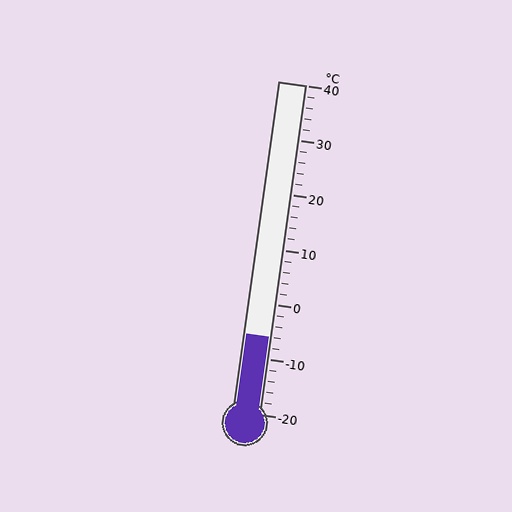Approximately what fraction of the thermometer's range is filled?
The thermometer is filled to approximately 25% of its range.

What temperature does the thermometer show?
The thermometer shows approximately -6°C.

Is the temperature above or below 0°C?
The temperature is below 0°C.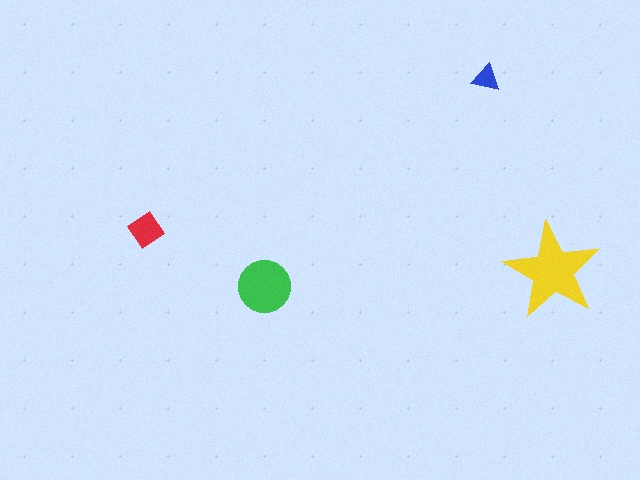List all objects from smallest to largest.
The blue triangle, the red diamond, the green circle, the yellow star.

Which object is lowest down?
The green circle is bottommost.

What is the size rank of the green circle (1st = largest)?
2nd.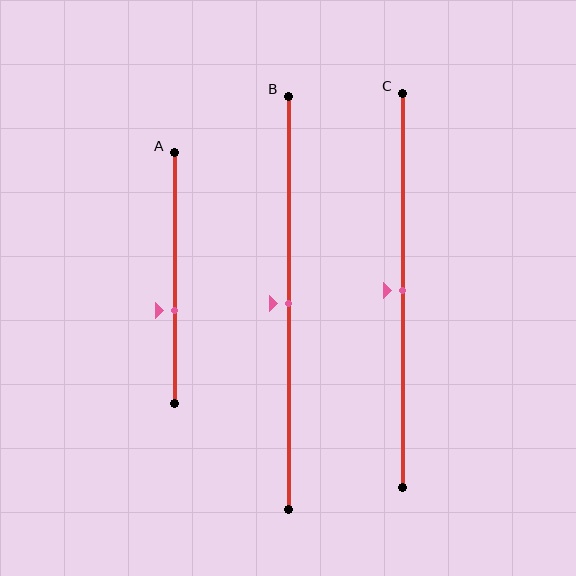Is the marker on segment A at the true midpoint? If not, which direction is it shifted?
No, the marker on segment A is shifted downward by about 13% of the segment length.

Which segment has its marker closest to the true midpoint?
Segment B has its marker closest to the true midpoint.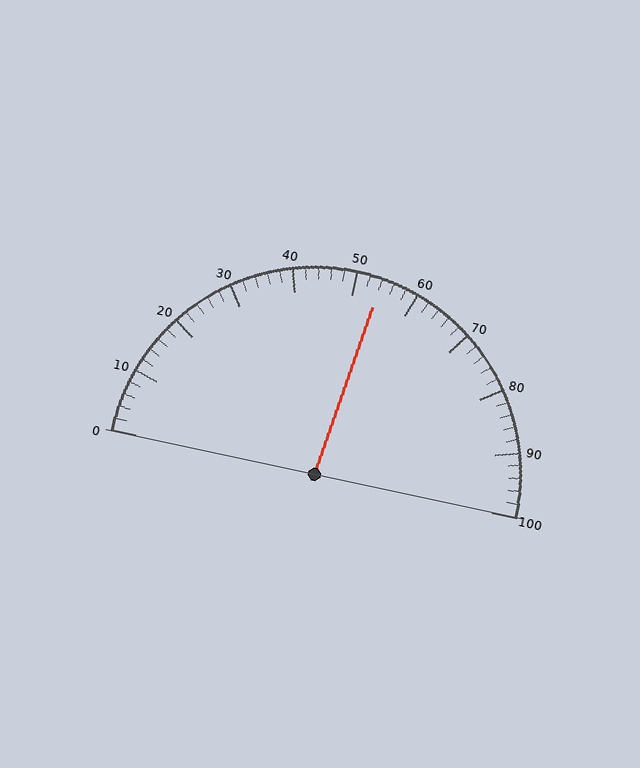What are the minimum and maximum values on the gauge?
The gauge ranges from 0 to 100.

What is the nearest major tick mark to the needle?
The nearest major tick mark is 50.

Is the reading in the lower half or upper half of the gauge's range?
The reading is in the upper half of the range (0 to 100).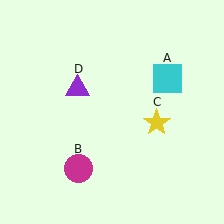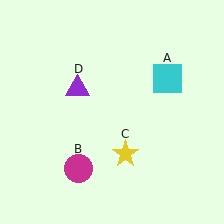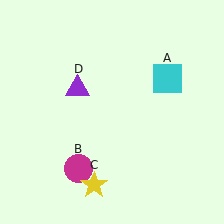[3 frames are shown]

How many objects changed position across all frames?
1 object changed position: yellow star (object C).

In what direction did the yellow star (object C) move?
The yellow star (object C) moved down and to the left.